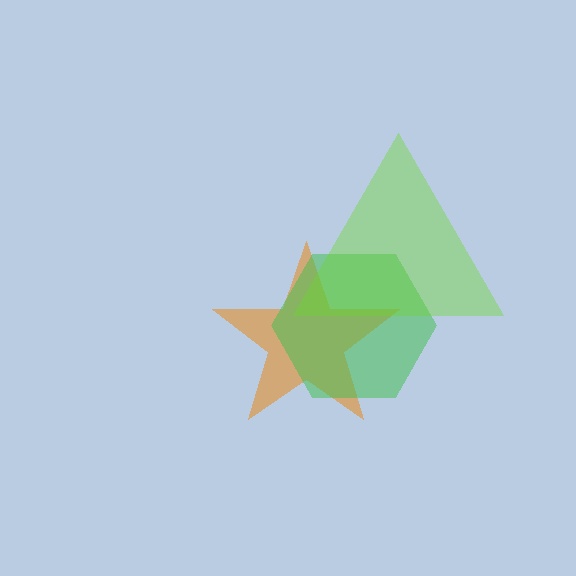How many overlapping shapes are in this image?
There are 3 overlapping shapes in the image.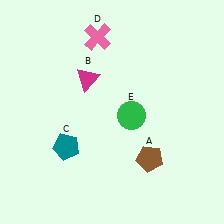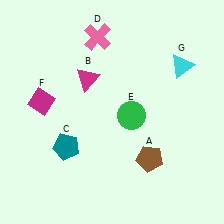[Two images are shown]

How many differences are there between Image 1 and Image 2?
There are 2 differences between the two images.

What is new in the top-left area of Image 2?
A magenta diamond (F) was added in the top-left area of Image 2.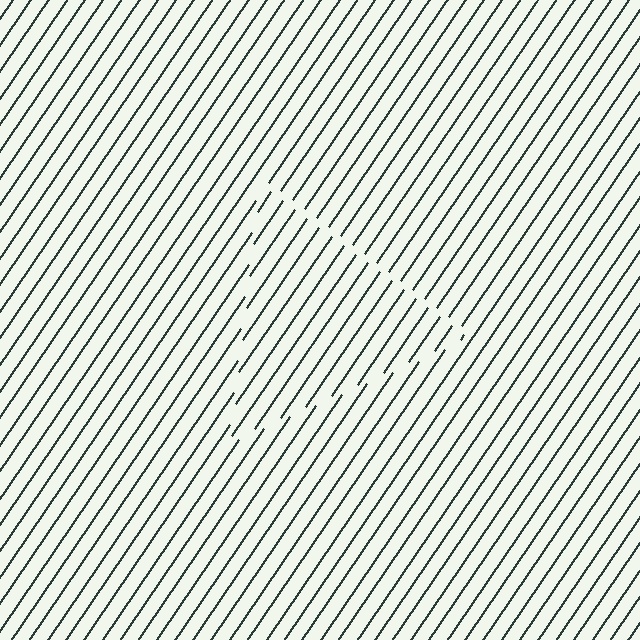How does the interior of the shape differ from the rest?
The interior of the shape contains the same grating, shifted by half a period — the contour is defined by the phase discontinuity where line-ends from the inner and outer gratings abut.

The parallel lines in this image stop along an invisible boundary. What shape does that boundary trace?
An illusory triangle. The interior of the shape contains the same grating, shifted by half a period — the contour is defined by the phase discontinuity where line-ends from the inner and outer gratings abut.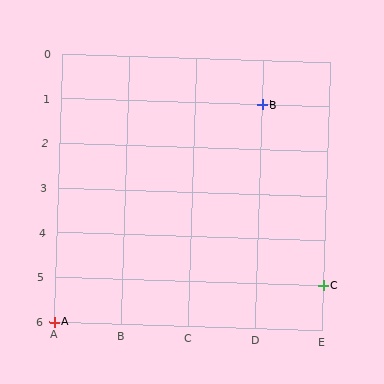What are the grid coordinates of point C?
Point C is at grid coordinates (E, 5).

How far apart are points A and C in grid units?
Points A and C are 4 columns and 1 row apart (about 4.1 grid units diagonally).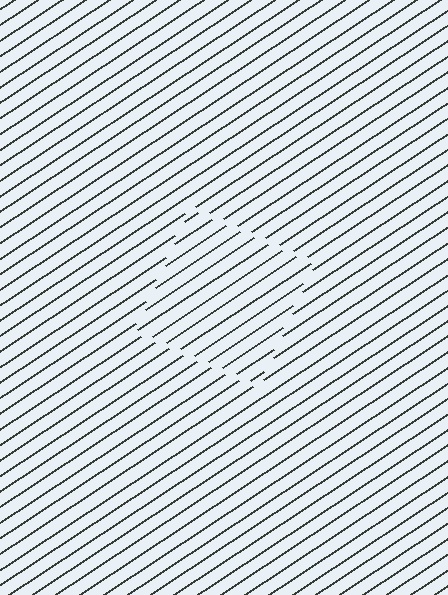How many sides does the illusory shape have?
4 sides — the line-ends trace a square.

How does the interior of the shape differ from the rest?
The interior of the shape contains the same grating, shifted by half a period — the contour is defined by the phase discontinuity where line-ends from the inner and outer gratings abut.